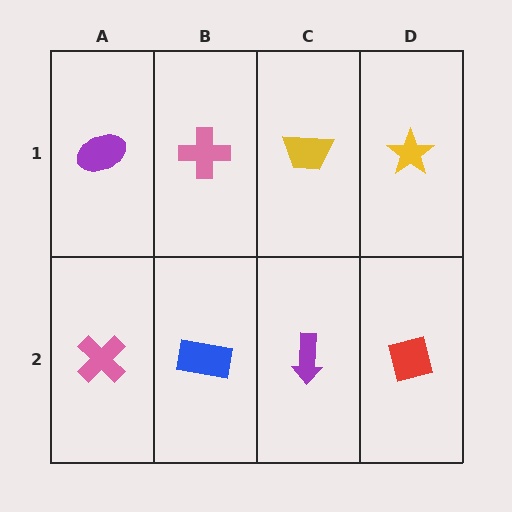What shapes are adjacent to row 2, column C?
A yellow trapezoid (row 1, column C), a blue rectangle (row 2, column B), a red square (row 2, column D).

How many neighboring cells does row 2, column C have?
3.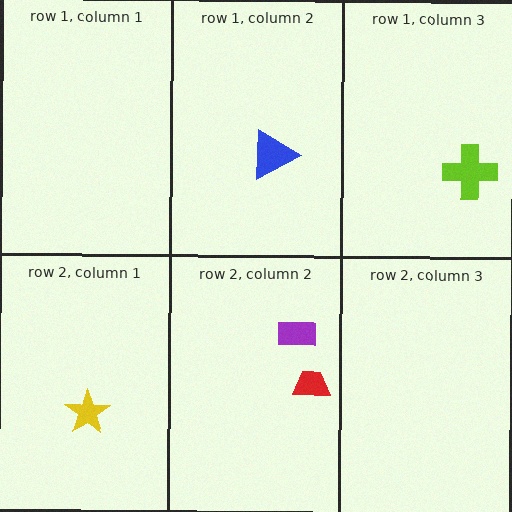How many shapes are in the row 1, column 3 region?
1.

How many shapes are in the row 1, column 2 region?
1.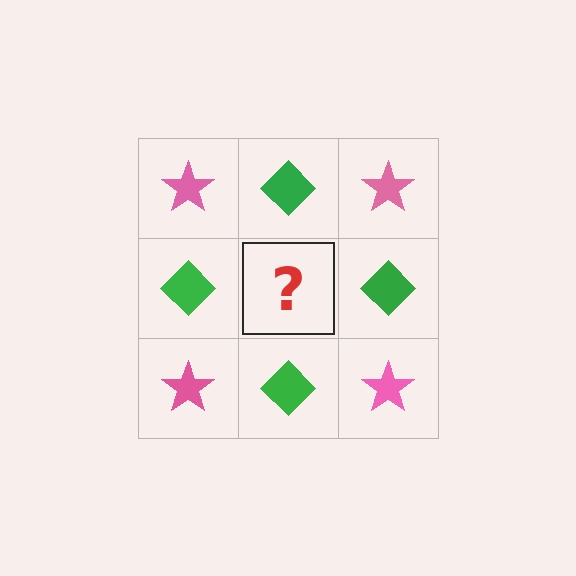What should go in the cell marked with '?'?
The missing cell should contain a pink star.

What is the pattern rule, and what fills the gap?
The rule is that it alternates pink star and green diamond in a checkerboard pattern. The gap should be filled with a pink star.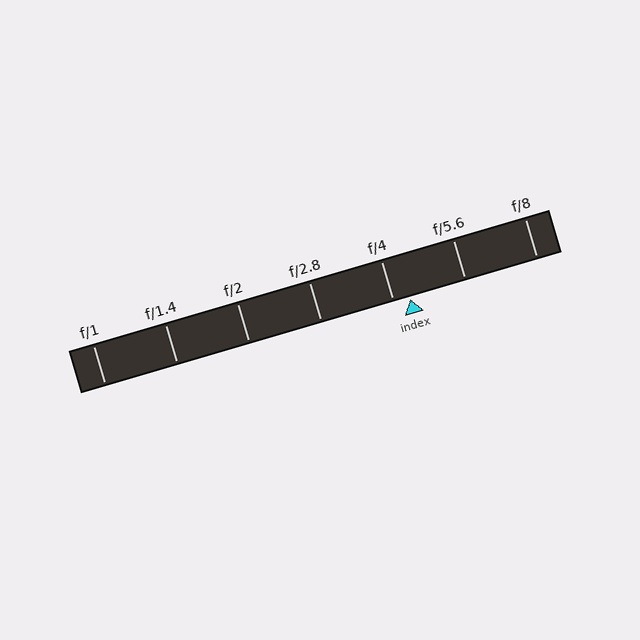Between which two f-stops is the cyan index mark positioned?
The index mark is between f/4 and f/5.6.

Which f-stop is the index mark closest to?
The index mark is closest to f/4.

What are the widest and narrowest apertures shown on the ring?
The widest aperture shown is f/1 and the narrowest is f/8.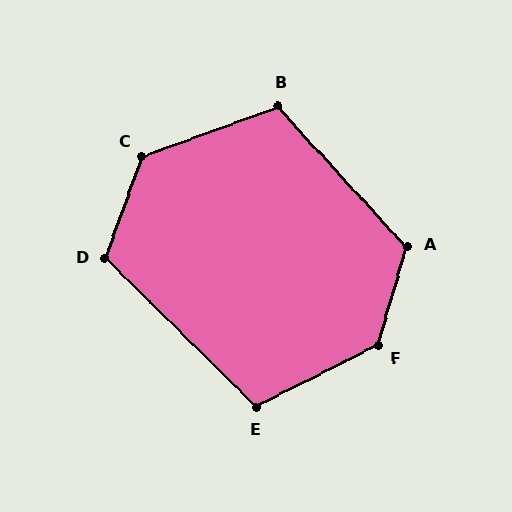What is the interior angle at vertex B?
Approximately 112 degrees (obtuse).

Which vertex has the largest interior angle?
F, at approximately 133 degrees.